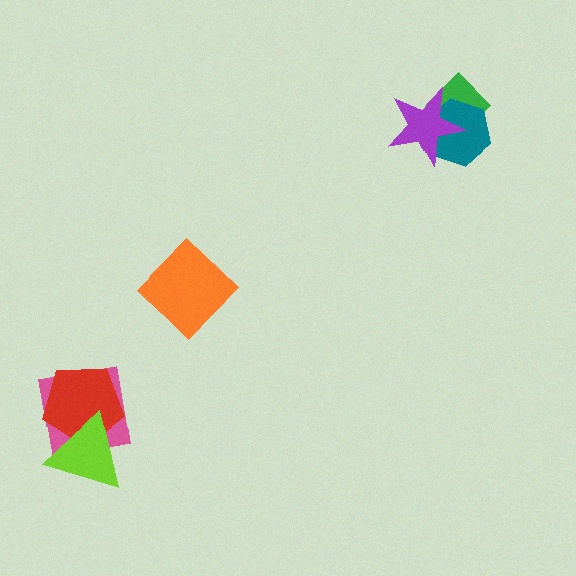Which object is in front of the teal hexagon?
The purple star is in front of the teal hexagon.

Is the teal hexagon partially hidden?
Yes, it is partially covered by another shape.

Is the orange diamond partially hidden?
No, no other shape covers it.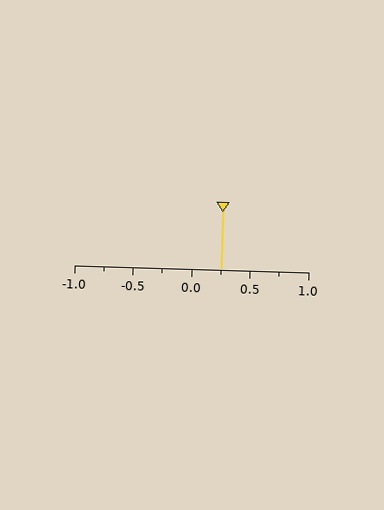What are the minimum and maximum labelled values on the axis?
The axis runs from -1.0 to 1.0.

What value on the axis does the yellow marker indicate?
The marker indicates approximately 0.25.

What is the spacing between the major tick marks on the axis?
The major ticks are spaced 0.5 apart.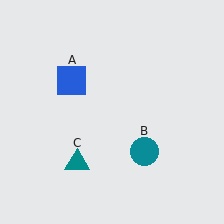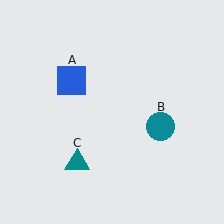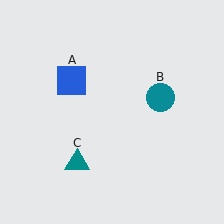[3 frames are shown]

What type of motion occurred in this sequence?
The teal circle (object B) rotated counterclockwise around the center of the scene.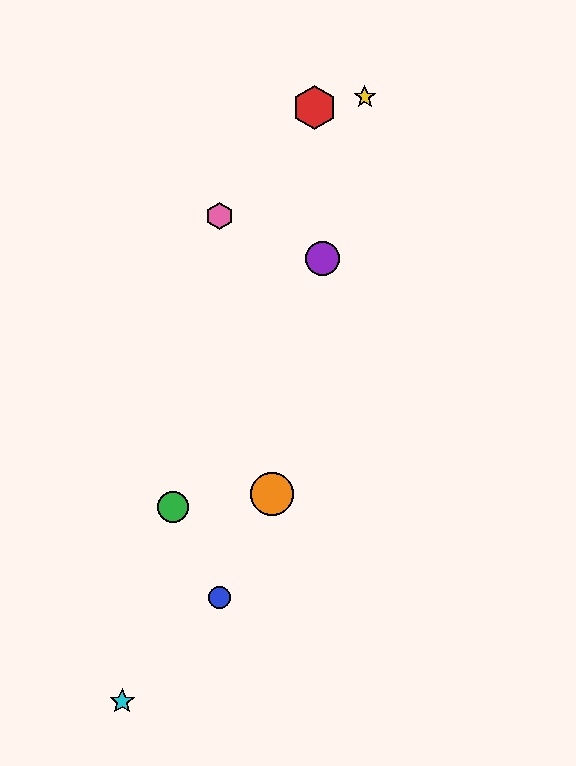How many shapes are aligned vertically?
2 shapes (the blue circle, the pink hexagon) are aligned vertically.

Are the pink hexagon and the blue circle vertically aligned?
Yes, both are at x≈220.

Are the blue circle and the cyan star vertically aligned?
No, the blue circle is at x≈220 and the cyan star is at x≈122.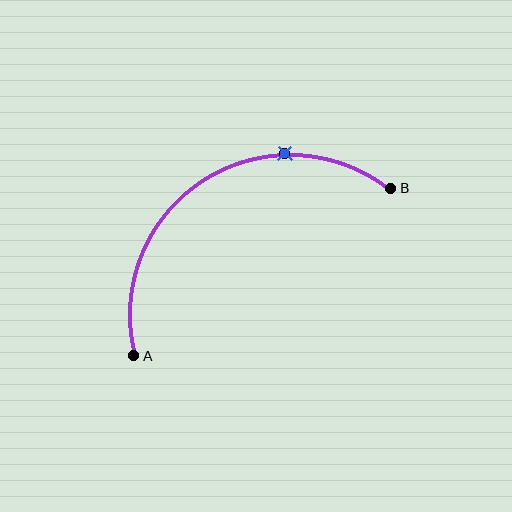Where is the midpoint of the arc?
The arc midpoint is the point on the curve farthest from the straight line joining A and B. It sits above that line.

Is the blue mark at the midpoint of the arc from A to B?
No. The blue mark lies on the arc but is closer to endpoint B. The arc midpoint would be at the point on the curve equidistant along the arc from both A and B.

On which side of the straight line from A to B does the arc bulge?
The arc bulges above the straight line connecting A and B.